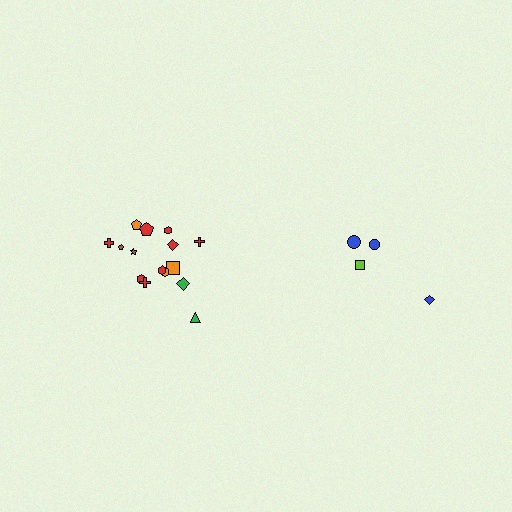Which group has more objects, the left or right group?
The left group.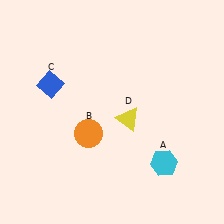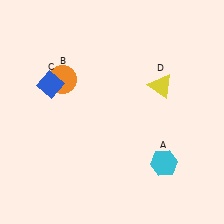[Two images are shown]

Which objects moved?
The objects that moved are: the orange circle (B), the yellow triangle (D).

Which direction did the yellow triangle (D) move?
The yellow triangle (D) moved up.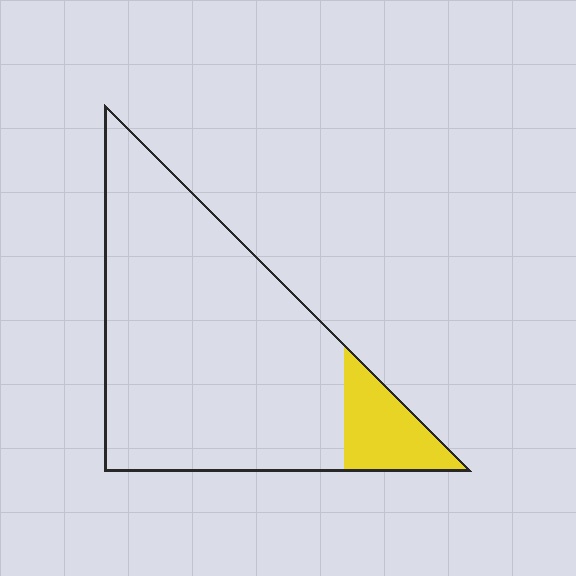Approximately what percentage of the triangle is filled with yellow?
Approximately 10%.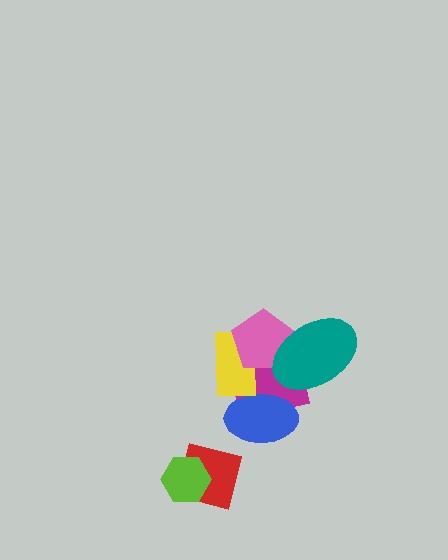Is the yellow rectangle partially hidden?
Yes, it is partially covered by another shape.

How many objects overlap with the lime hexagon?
1 object overlaps with the lime hexagon.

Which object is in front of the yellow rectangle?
The pink pentagon is in front of the yellow rectangle.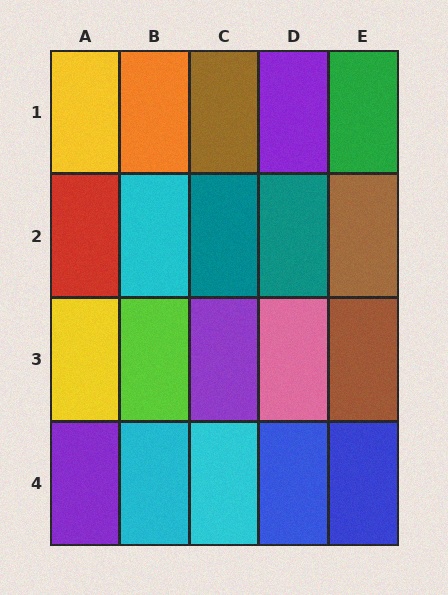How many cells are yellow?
2 cells are yellow.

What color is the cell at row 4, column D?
Blue.